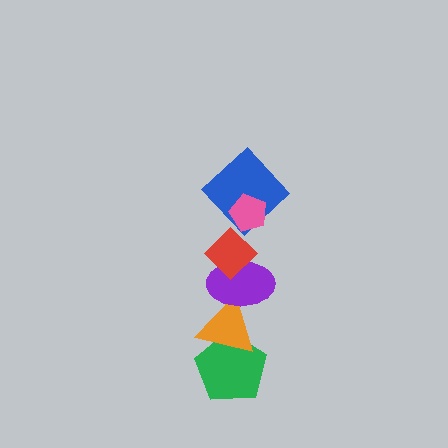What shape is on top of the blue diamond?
The pink pentagon is on top of the blue diamond.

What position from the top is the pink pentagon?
The pink pentagon is 1st from the top.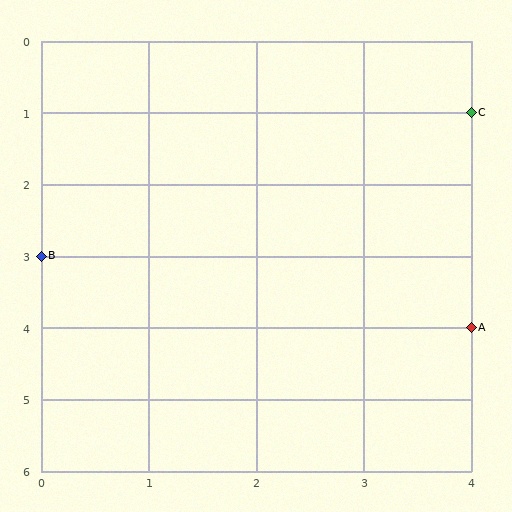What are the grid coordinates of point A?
Point A is at grid coordinates (4, 4).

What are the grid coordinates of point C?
Point C is at grid coordinates (4, 1).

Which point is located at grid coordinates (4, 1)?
Point C is at (4, 1).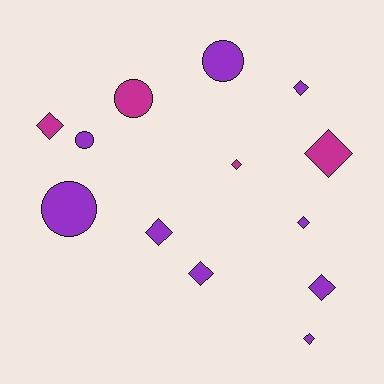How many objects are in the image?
There are 13 objects.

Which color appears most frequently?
Purple, with 9 objects.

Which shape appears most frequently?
Diamond, with 9 objects.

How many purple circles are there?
There are 3 purple circles.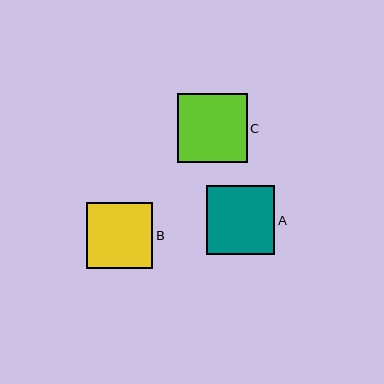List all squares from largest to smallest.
From largest to smallest: C, A, B.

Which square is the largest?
Square C is the largest with a size of approximately 70 pixels.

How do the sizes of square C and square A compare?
Square C and square A are approximately the same size.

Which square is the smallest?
Square B is the smallest with a size of approximately 66 pixels.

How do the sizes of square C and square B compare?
Square C and square B are approximately the same size.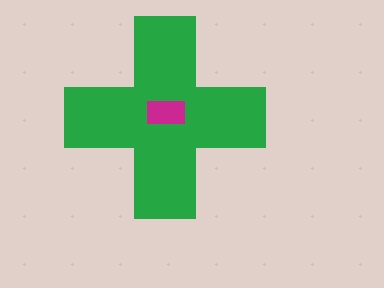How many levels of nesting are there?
2.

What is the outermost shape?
The green cross.